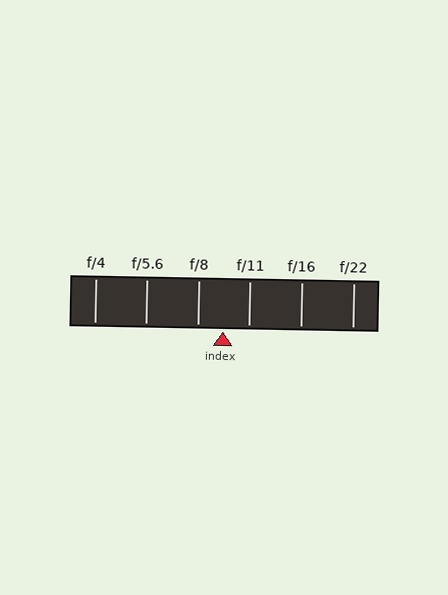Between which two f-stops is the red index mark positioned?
The index mark is between f/8 and f/11.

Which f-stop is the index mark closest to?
The index mark is closest to f/8.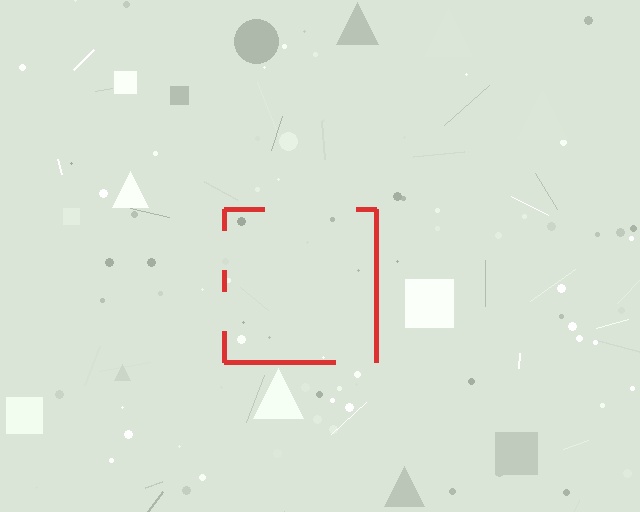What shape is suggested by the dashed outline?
The dashed outline suggests a square.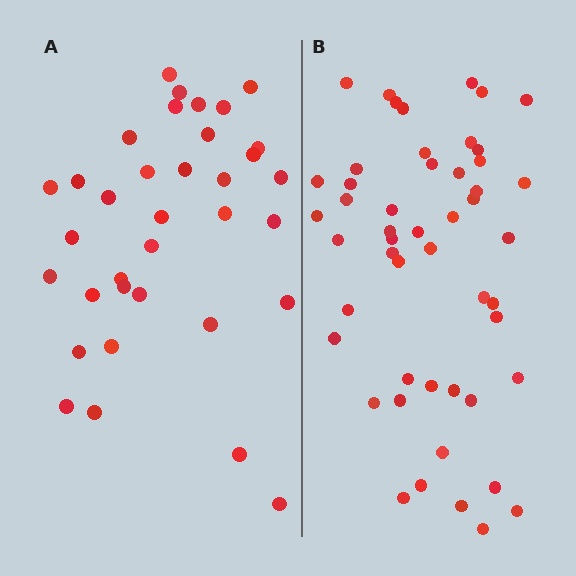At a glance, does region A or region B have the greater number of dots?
Region B (the right region) has more dots.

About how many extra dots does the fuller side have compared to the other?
Region B has approximately 15 more dots than region A.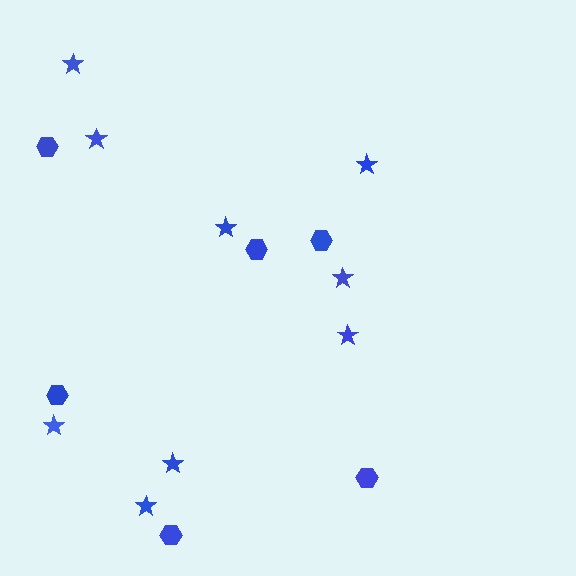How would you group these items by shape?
There are 2 groups: one group of stars (9) and one group of hexagons (6).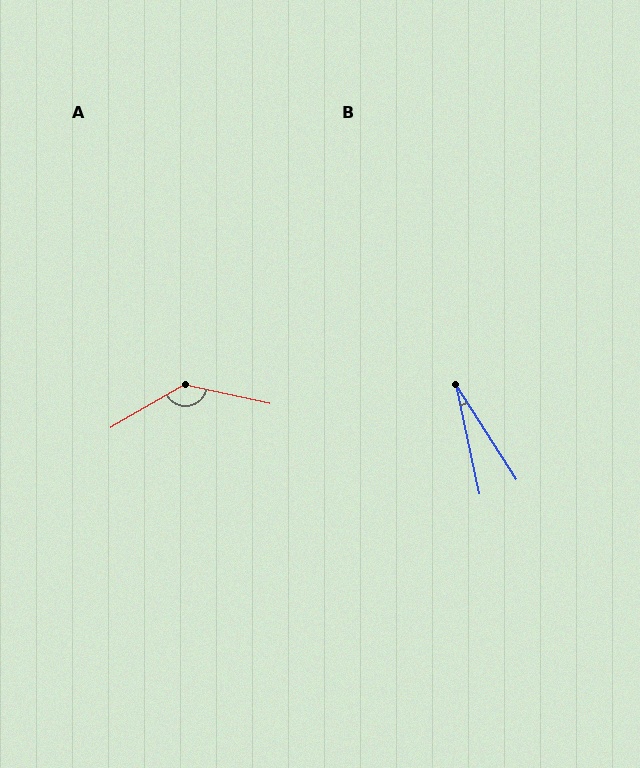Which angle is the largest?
A, at approximately 137 degrees.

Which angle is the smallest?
B, at approximately 20 degrees.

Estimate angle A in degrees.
Approximately 137 degrees.